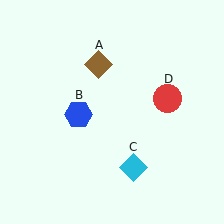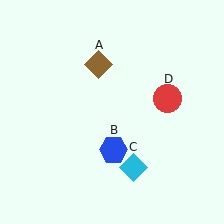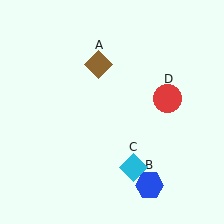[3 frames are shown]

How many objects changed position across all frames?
1 object changed position: blue hexagon (object B).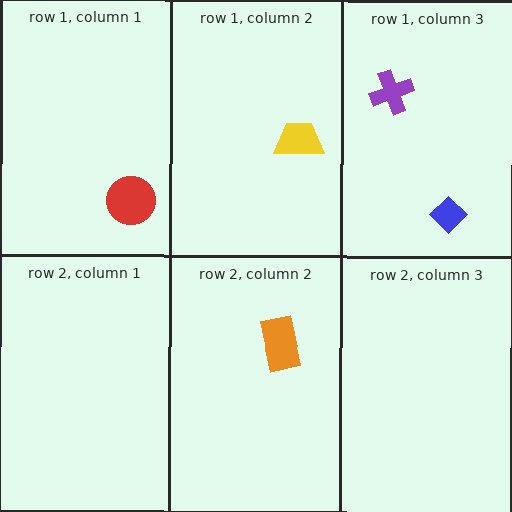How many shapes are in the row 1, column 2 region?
1.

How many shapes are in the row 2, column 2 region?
1.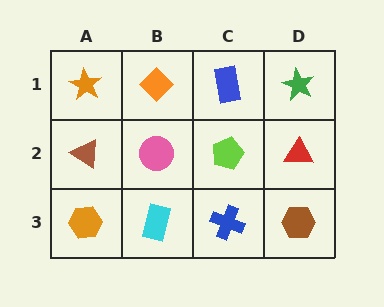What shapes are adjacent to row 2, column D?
A green star (row 1, column D), a brown hexagon (row 3, column D), a lime pentagon (row 2, column C).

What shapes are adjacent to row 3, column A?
A brown triangle (row 2, column A), a cyan rectangle (row 3, column B).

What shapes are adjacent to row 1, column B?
A pink circle (row 2, column B), an orange star (row 1, column A), a blue rectangle (row 1, column C).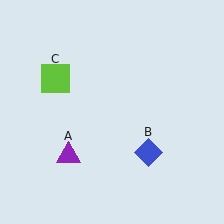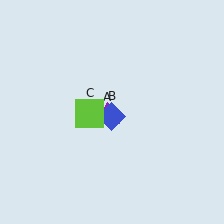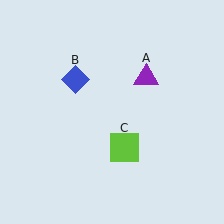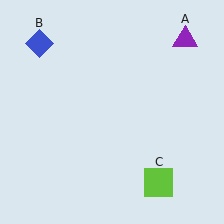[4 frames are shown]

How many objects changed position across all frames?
3 objects changed position: purple triangle (object A), blue diamond (object B), lime square (object C).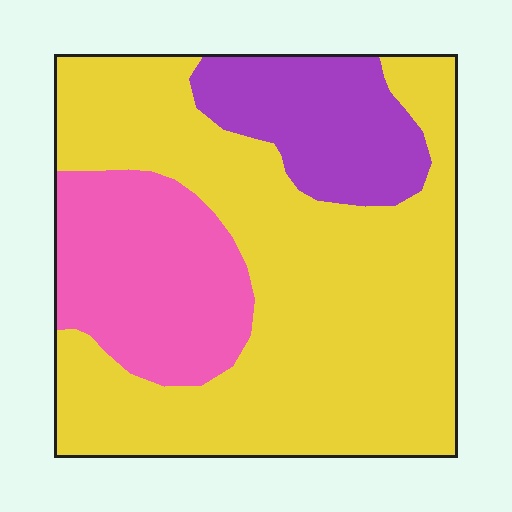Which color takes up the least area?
Purple, at roughly 15%.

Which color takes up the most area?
Yellow, at roughly 65%.